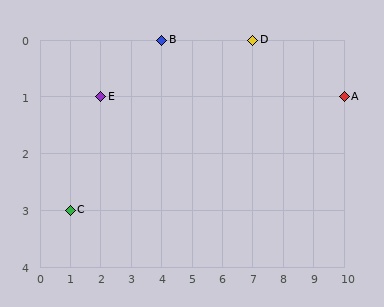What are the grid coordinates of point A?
Point A is at grid coordinates (10, 1).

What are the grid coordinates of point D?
Point D is at grid coordinates (7, 0).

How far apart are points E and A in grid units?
Points E and A are 8 columns apart.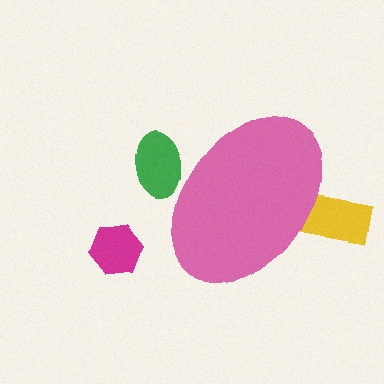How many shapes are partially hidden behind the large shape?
2 shapes are partially hidden.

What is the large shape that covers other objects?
A pink ellipse.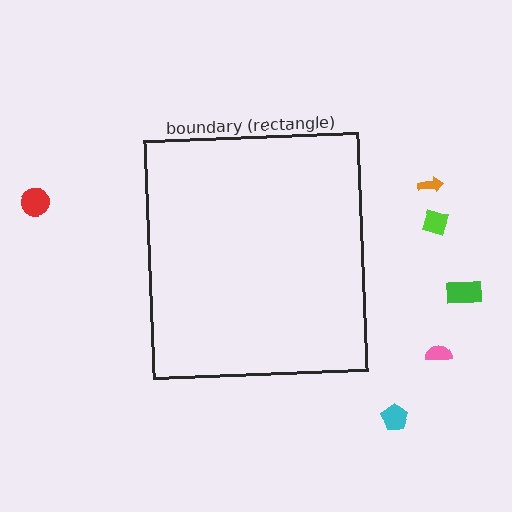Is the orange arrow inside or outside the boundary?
Outside.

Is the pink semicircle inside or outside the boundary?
Outside.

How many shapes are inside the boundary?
0 inside, 6 outside.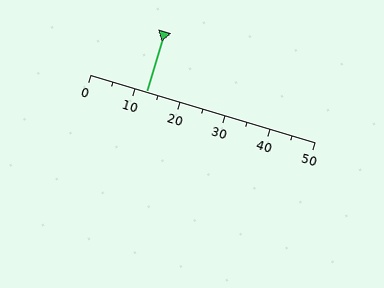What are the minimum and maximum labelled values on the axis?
The axis runs from 0 to 50.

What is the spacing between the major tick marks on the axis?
The major ticks are spaced 10 apart.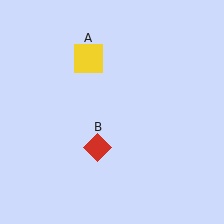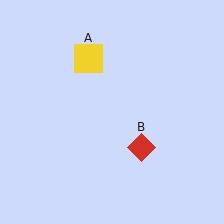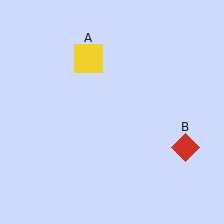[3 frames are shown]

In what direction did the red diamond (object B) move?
The red diamond (object B) moved right.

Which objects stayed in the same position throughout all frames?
Yellow square (object A) remained stationary.